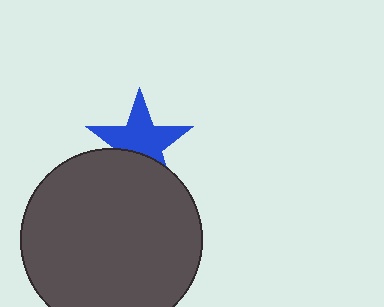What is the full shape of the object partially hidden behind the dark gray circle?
The partially hidden object is a blue star.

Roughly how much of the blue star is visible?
Most of it is visible (roughly 67%).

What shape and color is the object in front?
The object in front is a dark gray circle.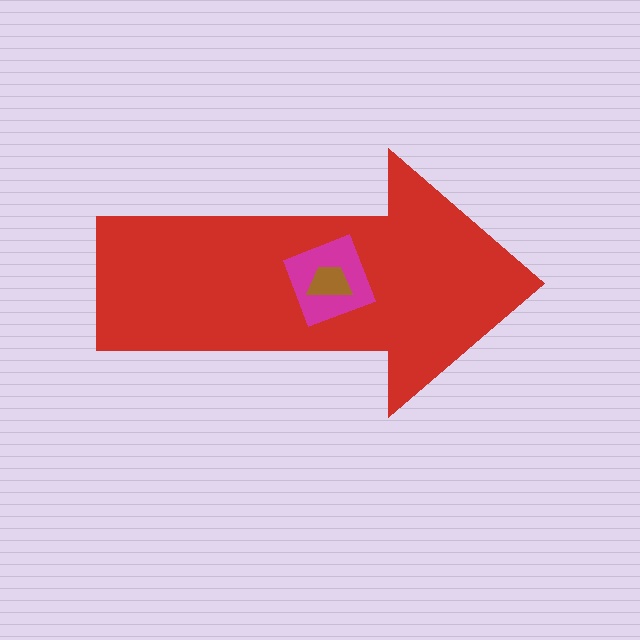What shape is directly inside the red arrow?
The magenta square.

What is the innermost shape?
The brown trapezoid.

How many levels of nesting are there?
3.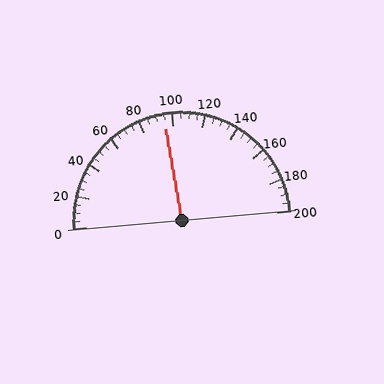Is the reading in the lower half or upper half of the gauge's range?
The reading is in the lower half of the range (0 to 200).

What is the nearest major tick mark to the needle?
The nearest major tick mark is 100.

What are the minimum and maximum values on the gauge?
The gauge ranges from 0 to 200.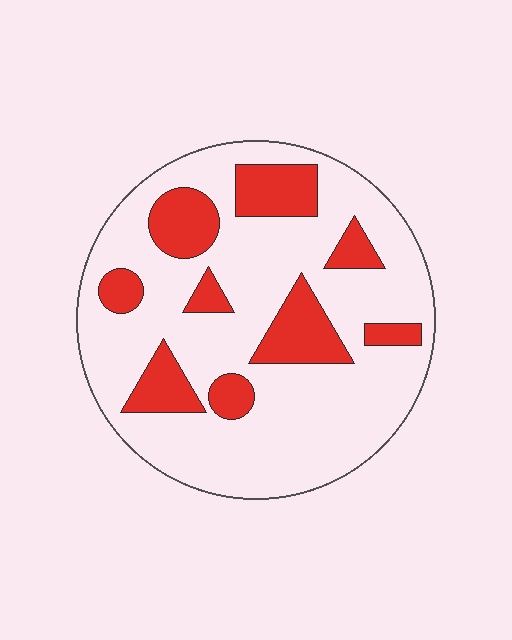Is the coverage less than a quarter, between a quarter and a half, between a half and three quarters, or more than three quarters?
Less than a quarter.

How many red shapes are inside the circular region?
9.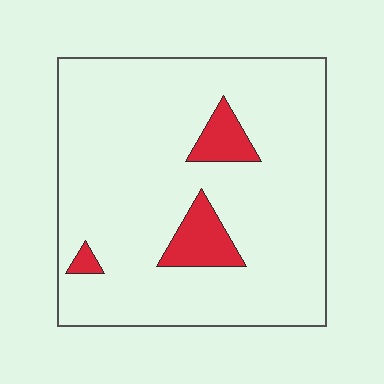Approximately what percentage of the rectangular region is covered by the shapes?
Approximately 10%.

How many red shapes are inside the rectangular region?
3.